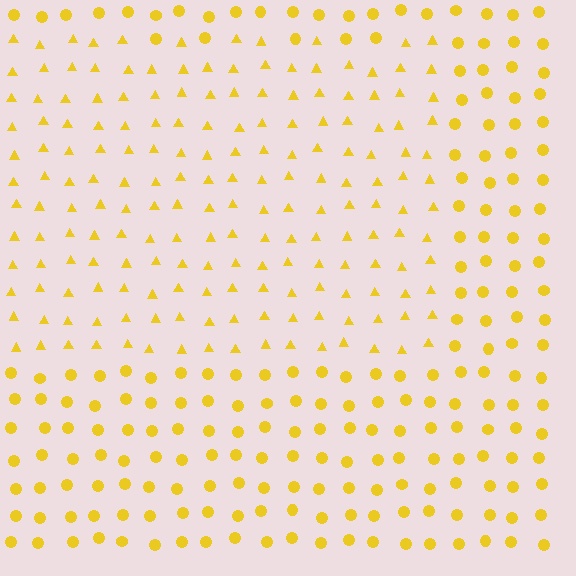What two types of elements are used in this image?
The image uses triangles inside the rectangle region and circles outside it.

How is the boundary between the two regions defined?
The boundary is defined by a change in element shape: triangles inside vs. circles outside. All elements share the same color and spacing.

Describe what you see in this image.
The image is filled with small yellow elements arranged in a uniform grid. A rectangle-shaped region contains triangles, while the surrounding area contains circles. The boundary is defined purely by the change in element shape.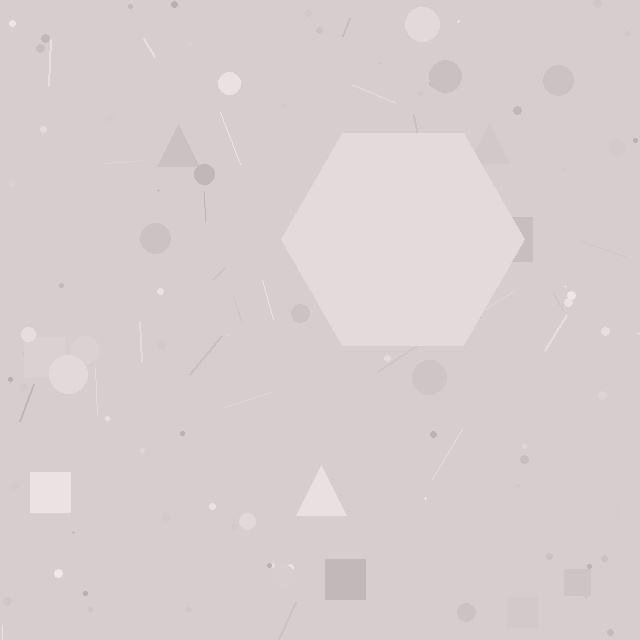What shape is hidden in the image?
A hexagon is hidden in the image.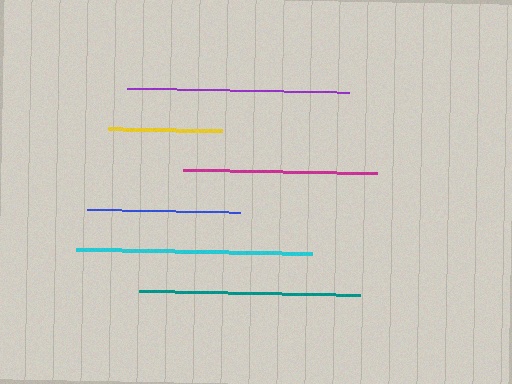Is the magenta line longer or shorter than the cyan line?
The cyan line is longer than the magenta line.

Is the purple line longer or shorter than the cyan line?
The cyan line is longer than the purple line.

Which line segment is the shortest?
The yellow line is the shortest at approximately 114 pixels.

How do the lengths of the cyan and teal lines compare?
The cyan and teal lines are approximately the same length.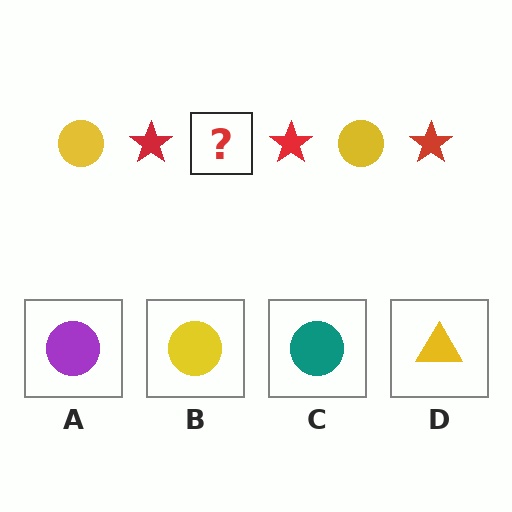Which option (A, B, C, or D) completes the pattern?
B.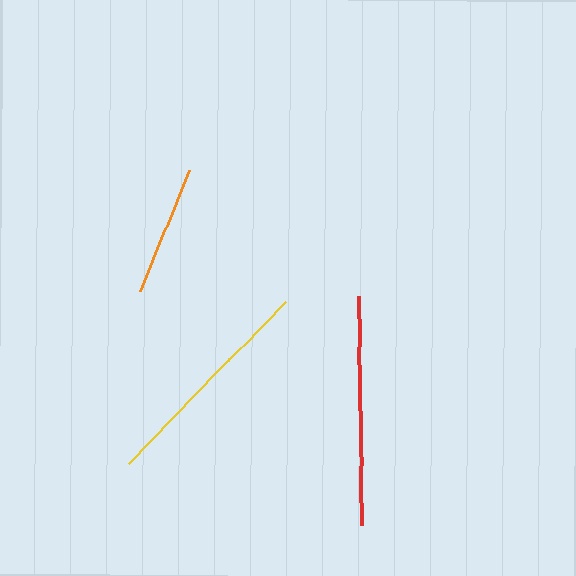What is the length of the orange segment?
The orange segment is approximately 130 pixels long.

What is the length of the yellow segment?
The yellow segment is approximately 225 pixels long.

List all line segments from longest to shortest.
From longest to shortest: red, yellow, orange.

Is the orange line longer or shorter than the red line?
The red line is longer than the orange line.